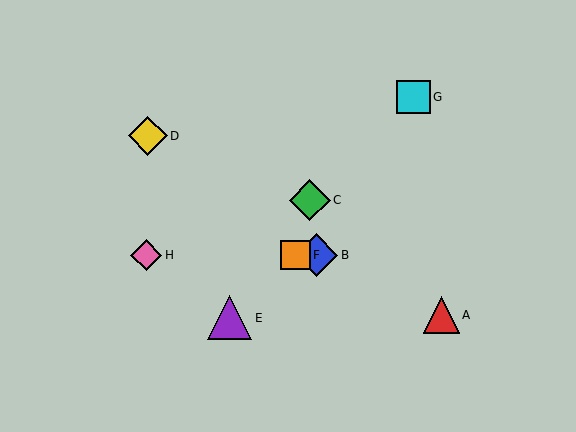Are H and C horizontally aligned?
No, H is at y≈255 and C is at y≈200.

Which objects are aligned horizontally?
Objects B, F, H are aligned horizontally.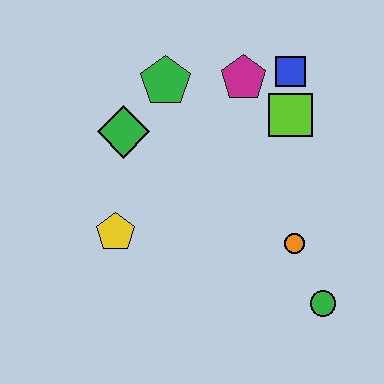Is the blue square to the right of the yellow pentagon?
Yes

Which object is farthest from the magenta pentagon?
The green circle is farthest from the magenta pentagon.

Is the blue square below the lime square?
No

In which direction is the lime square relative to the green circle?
The lime square is above the green circle.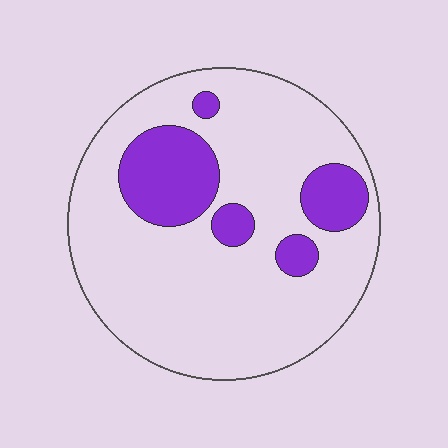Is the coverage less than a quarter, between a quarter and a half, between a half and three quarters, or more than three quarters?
Less than a quarter.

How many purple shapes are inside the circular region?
5.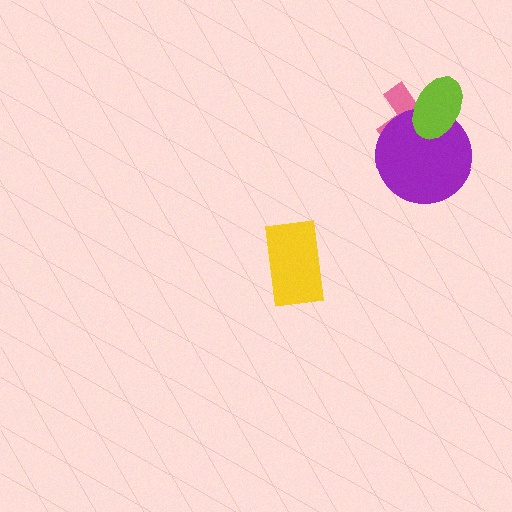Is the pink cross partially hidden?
Yes, it is partially covered by another shape.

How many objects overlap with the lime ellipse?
2 objects overlap with the lime ellipse.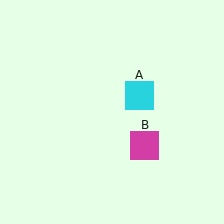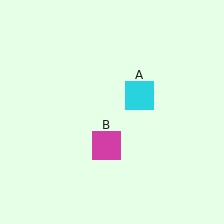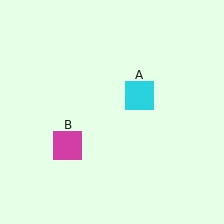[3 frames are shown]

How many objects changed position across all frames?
1 object changed position: magenta square (object B).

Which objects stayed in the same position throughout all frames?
Cyan square (object A) remained stationary.